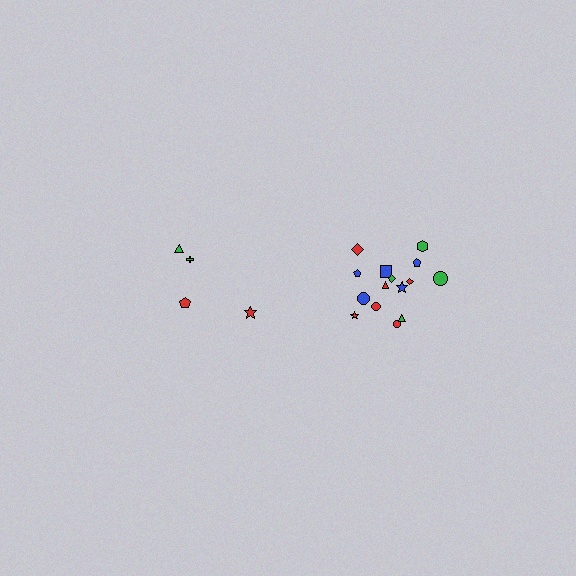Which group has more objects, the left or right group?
The right group.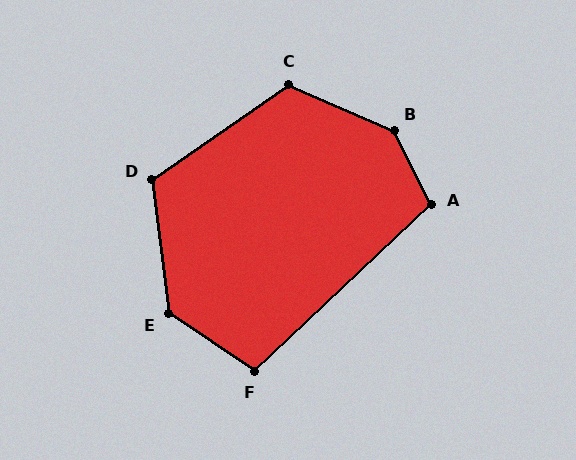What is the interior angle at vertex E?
Approximately 131 degrees (obtuse).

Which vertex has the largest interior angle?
B, at approximately 140 degrees.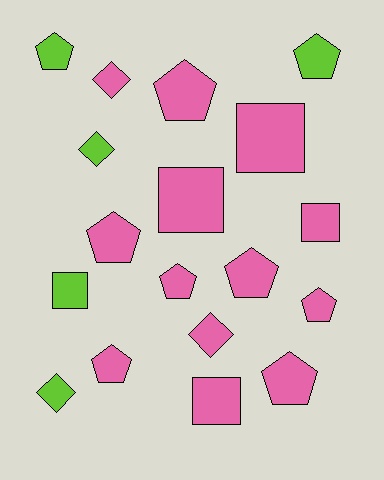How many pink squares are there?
There are 4 pink squares.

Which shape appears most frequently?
Pentagon, with 9 objects.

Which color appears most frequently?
Pink, with 13 objects.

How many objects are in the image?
There are 18 objects.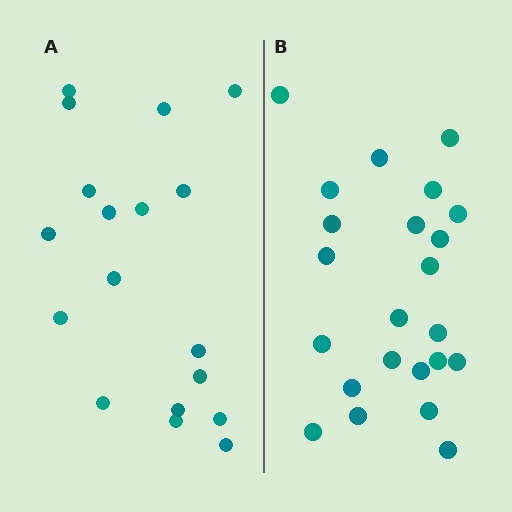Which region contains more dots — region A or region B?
Region B (the right region) has more dots.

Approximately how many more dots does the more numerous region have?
Region B has about 5 more dots than region A.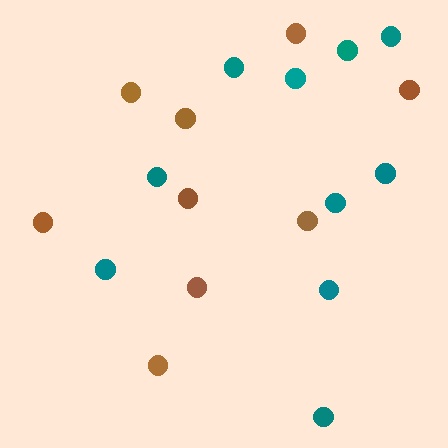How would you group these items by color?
There are 2 groups: one group of teal circles (10) and one group of brown circles (9).